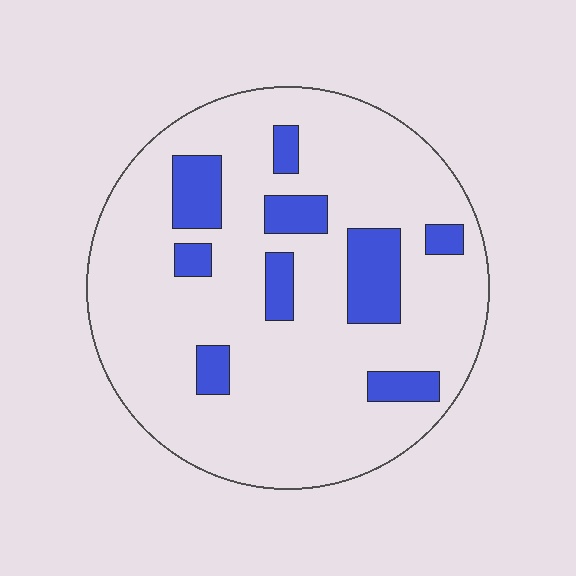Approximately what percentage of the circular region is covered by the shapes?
Approximately 15%.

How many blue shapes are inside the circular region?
9.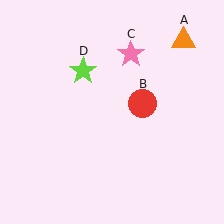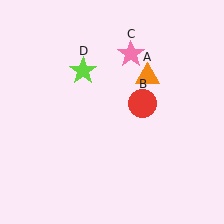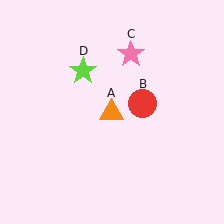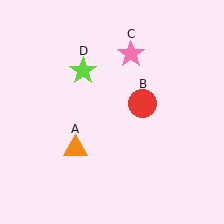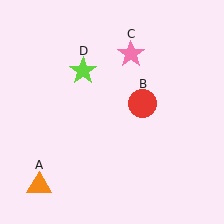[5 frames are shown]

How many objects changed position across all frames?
1 object changed position: orange triangle (object A).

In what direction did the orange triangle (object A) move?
The orange triangle (object A) moved down and to the left.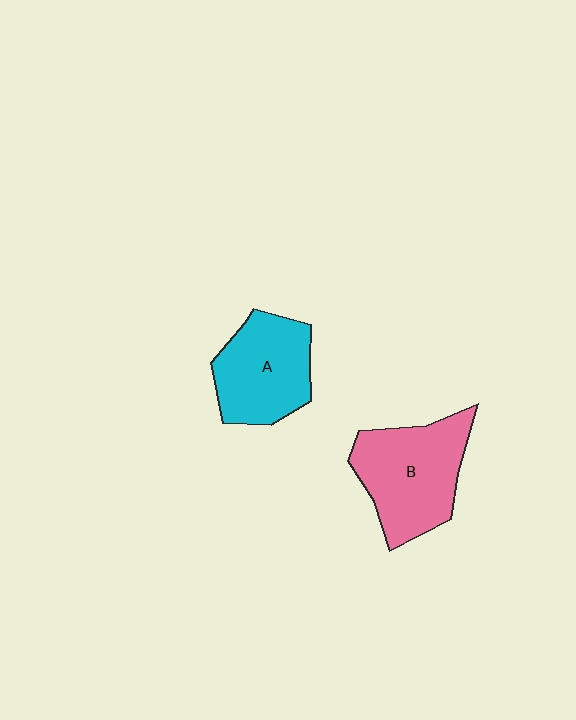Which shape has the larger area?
Shape B (pink).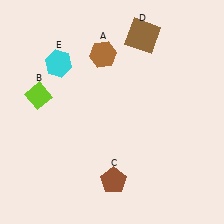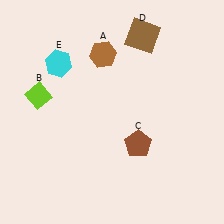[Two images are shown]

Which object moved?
The brown pentagon (C) moved up.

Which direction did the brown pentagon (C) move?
The brown pentagon (C) moved up.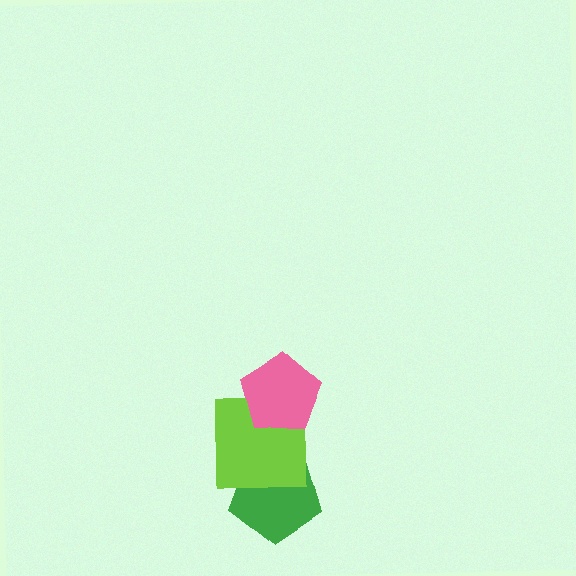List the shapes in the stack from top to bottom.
From top to bottom: the pink pentagon, the lime square, the green pentagon.